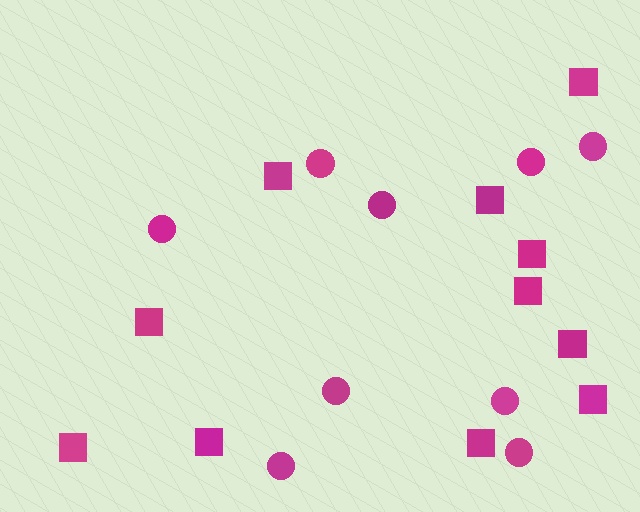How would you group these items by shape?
There are 2 groups: one group of squares (11) and one group of circles (9).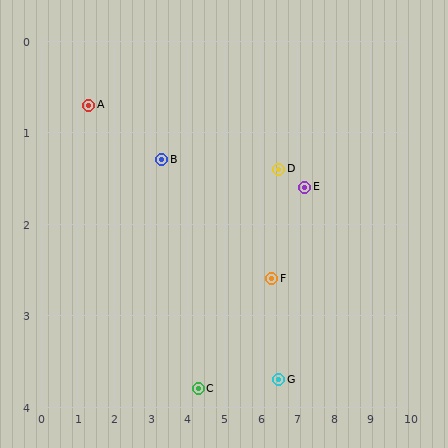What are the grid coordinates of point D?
Point D is at approximately (6.5, 1.4).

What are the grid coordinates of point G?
Point G is at approximately (6.5, 3.7).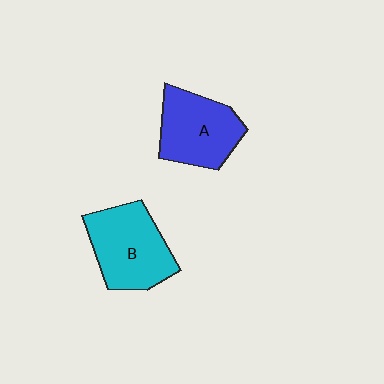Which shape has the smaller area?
Shape A (blue).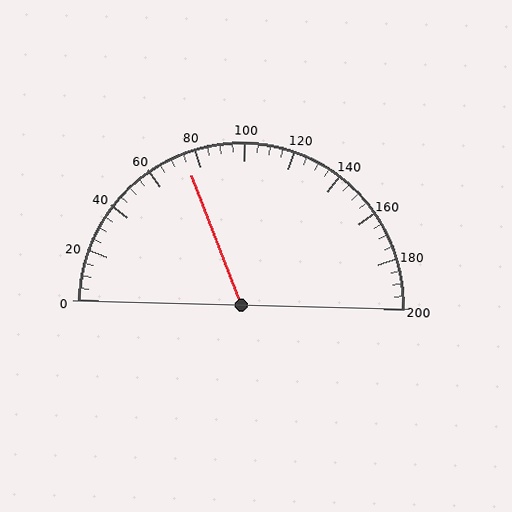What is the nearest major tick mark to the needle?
The nearest major tick mark is 80.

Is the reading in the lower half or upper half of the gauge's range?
The reading is in the lower half of the range (0 to 200).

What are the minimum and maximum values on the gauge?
The gauge ranges from 0 to 200.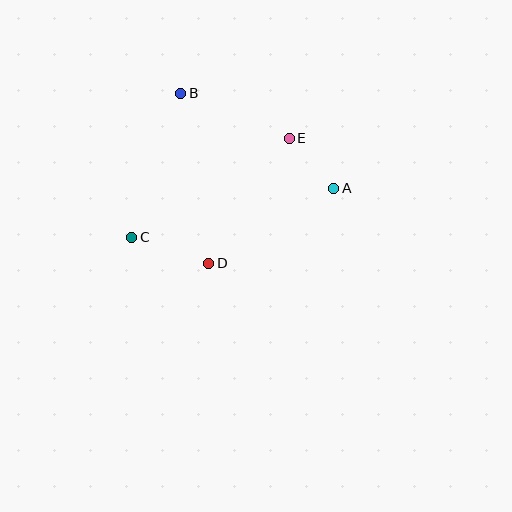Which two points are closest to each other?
Points A and E are closest to each other.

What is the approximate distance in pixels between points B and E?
The distance between B and E is approximately 117 pixels.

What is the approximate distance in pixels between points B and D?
The distance between B and D is approximately 173 pixels.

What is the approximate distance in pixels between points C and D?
The distance between C and D is approximately 82 pixels.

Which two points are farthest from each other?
Points A and C are farthest from each other.